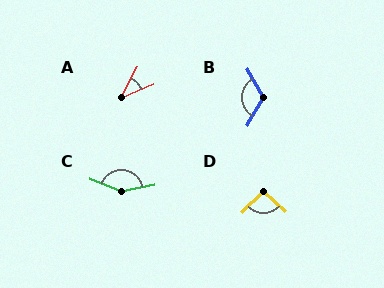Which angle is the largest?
C, at approximately 148 degrees.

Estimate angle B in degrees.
Approximately 120 degrees.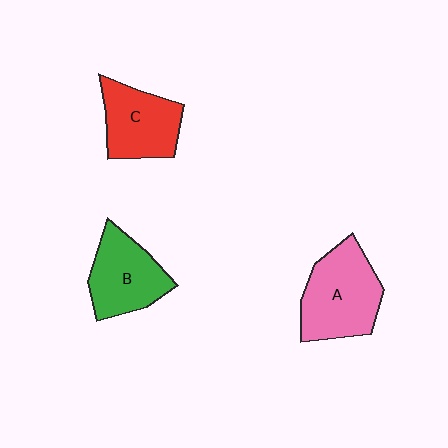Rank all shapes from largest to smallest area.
From largest to smallest: A (pink), B (green), C (red).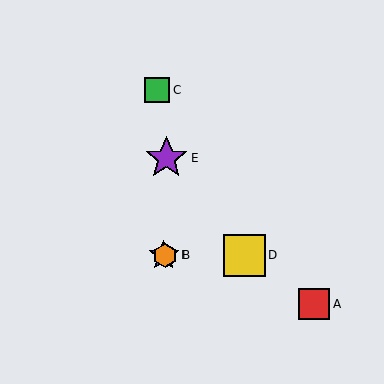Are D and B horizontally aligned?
Yes, both are at y≈255.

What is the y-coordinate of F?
Object F is at y≈255.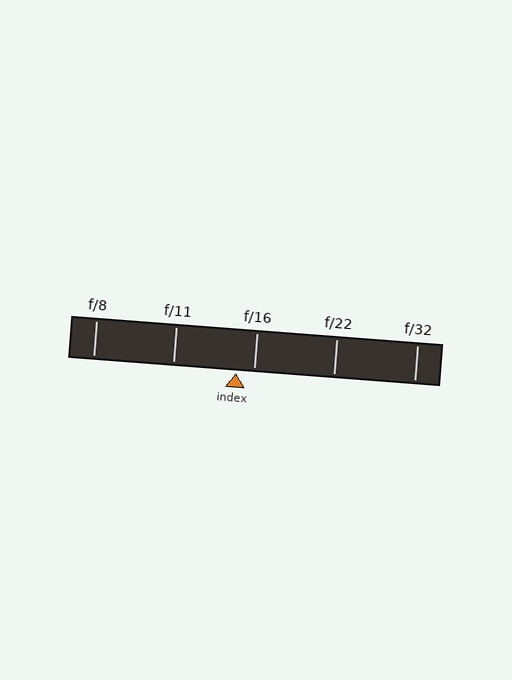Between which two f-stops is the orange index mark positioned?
The index mark is between f/11 and f/16.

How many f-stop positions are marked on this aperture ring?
There are 5 f-stop positions marked.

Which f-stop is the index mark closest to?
The index mark is closest to f/16.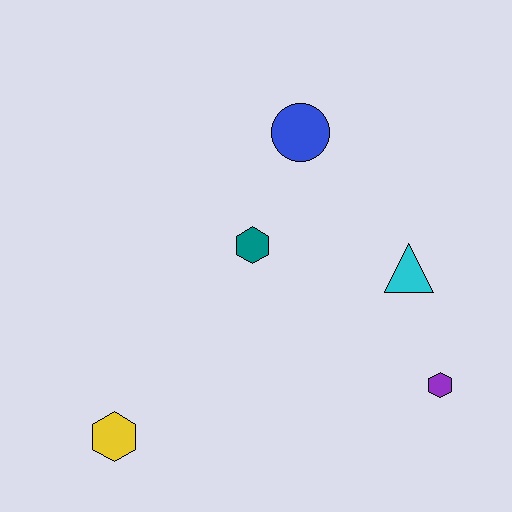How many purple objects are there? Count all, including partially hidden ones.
There is 1 purple object.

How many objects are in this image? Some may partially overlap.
There are 5 objects.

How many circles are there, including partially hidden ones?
There is 1 circle.